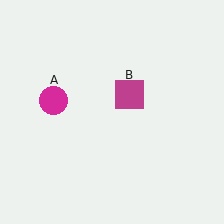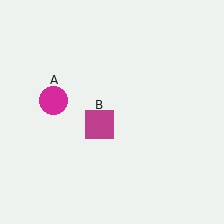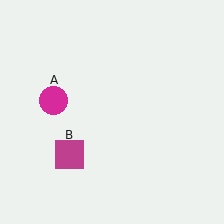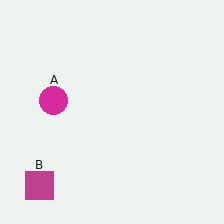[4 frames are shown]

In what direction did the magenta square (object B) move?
The magenta square (object B) moved down and to the left.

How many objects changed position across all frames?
1 object changed position: magenta square (object B).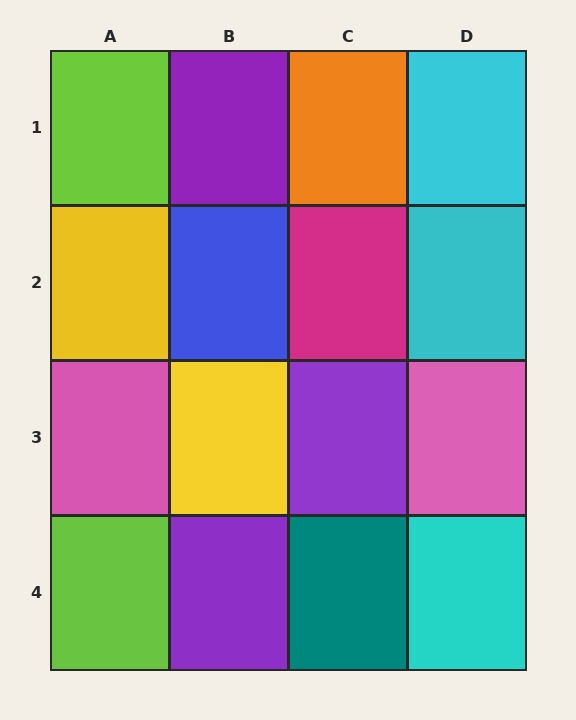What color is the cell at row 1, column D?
Cyan.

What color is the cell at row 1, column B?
Purple.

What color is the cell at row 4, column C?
Teal.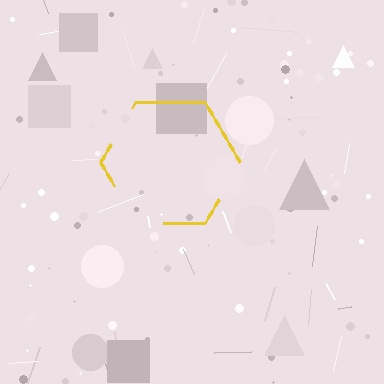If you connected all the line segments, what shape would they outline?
They would outline a hexagon.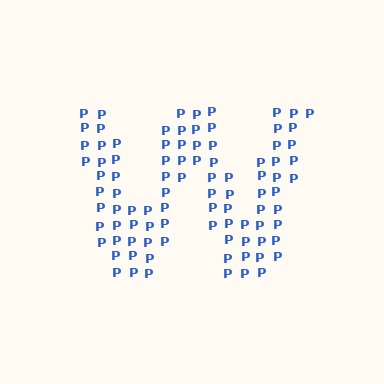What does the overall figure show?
The overall figure shows the letter W.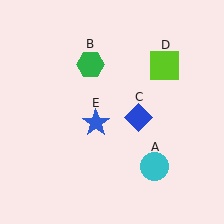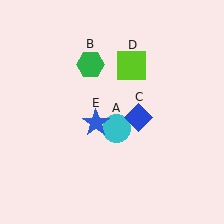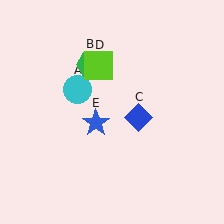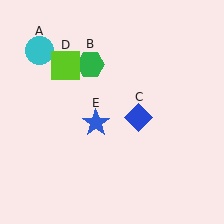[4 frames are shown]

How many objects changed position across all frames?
2 objects changed position: cyan circle (object A), lime square (object D).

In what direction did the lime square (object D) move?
The lime square (object D) moved left.